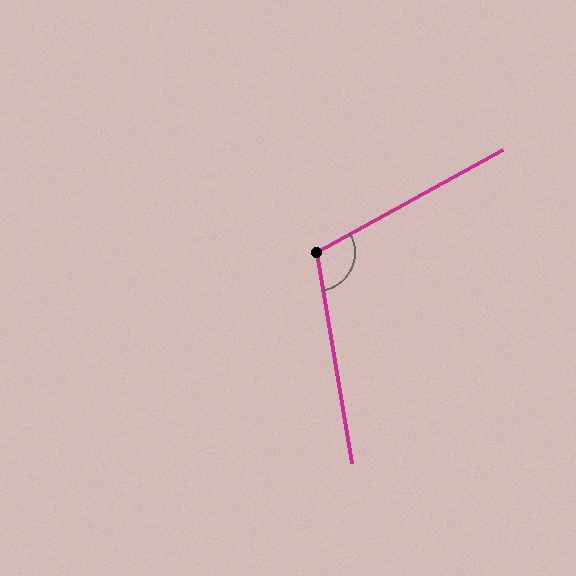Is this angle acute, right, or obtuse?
It is obtuse.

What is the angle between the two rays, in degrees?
Approximately 110 degrees.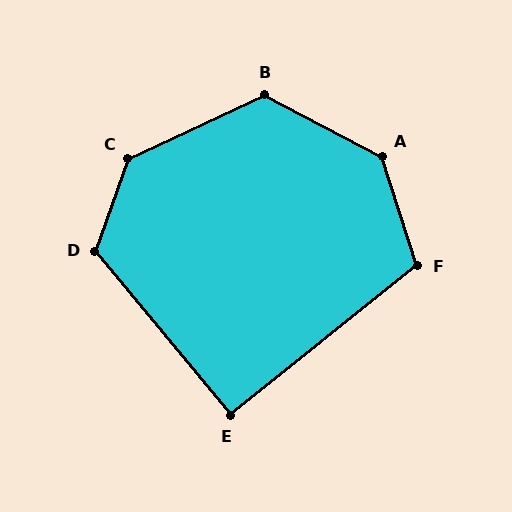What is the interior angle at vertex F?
Approximately 111 degrees (obtuse).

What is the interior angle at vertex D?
Approximately 121 degrees (obtuse).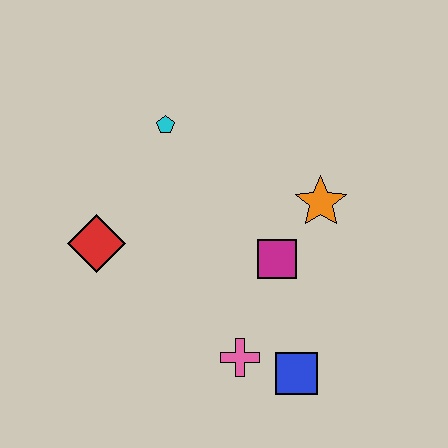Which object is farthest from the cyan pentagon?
The blue square is farthest from the cyan pentagon.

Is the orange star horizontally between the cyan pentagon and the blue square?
No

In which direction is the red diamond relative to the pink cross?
The red diamond is to the left of the pink cross.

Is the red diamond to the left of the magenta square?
Yes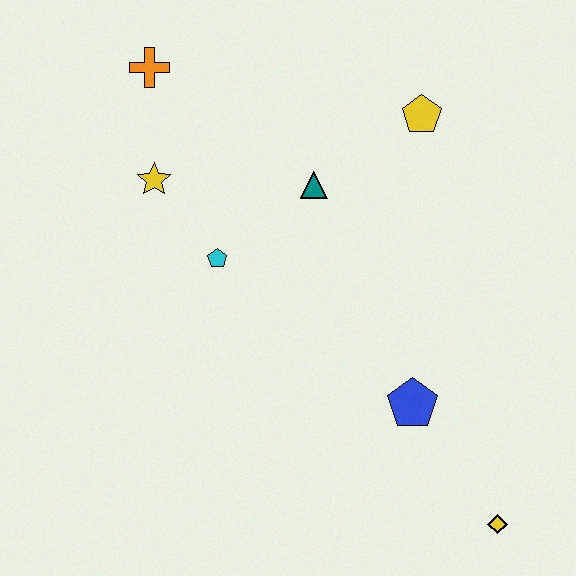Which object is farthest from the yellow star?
The yellow diamond is farthest from the yellow star.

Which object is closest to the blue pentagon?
The yellow diamond is closest to the blue pentagon.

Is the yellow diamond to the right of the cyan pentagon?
Yes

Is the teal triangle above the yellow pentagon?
No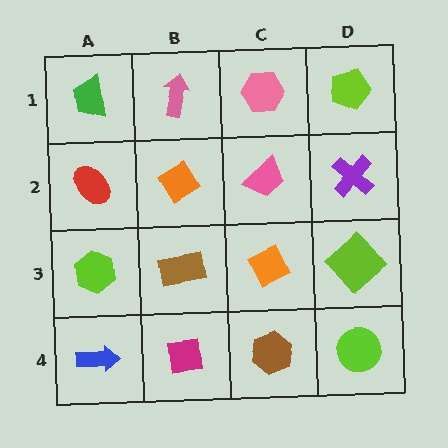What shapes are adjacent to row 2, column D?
A lime pentagon (row 1, column D), a lime diamond (row 3, column D), a pink trapezoid (row 2, column C).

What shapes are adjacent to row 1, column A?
A red ellipse (row 2, column A), a pink arrow (row 1, column B).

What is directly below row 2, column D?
A lime diamond.